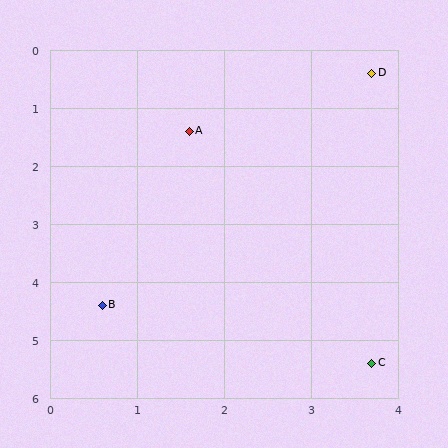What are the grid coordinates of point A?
Point A is at approximately (1.6, 1.4).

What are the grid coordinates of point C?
Point C is at approximately (3.7, 5.4).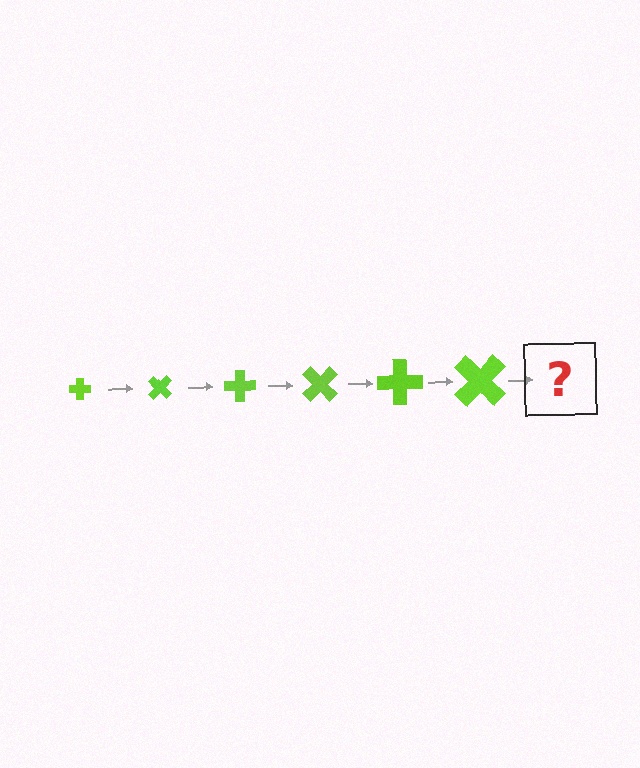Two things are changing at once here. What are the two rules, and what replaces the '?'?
The two rules are that the cross grows larger each step and it rotates 45 degrees each step. The '?' should be a cross, larger than the previous one and rotated 270 degrees from the start.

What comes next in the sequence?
The next element should be a cross, larger than the previous one and rotated 270 degrees from the start.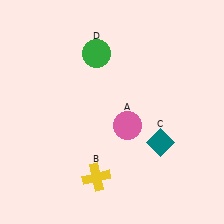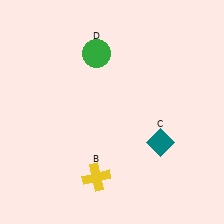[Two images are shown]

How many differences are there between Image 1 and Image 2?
There is 1 difference between the two images.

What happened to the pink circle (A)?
The pink circle (A) was removed in Image 2. It was in the bottom-right area of Image 1.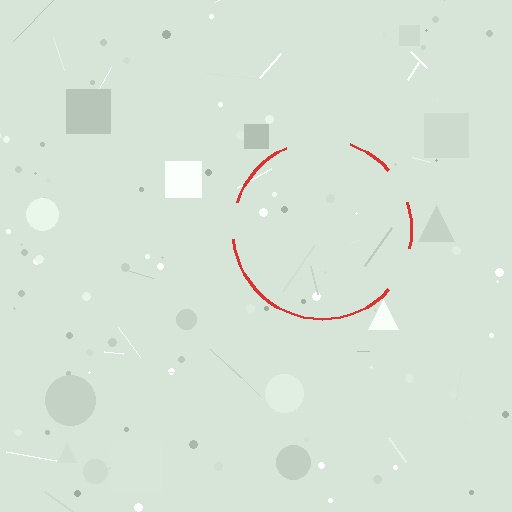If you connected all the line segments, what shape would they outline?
They would outline a circle.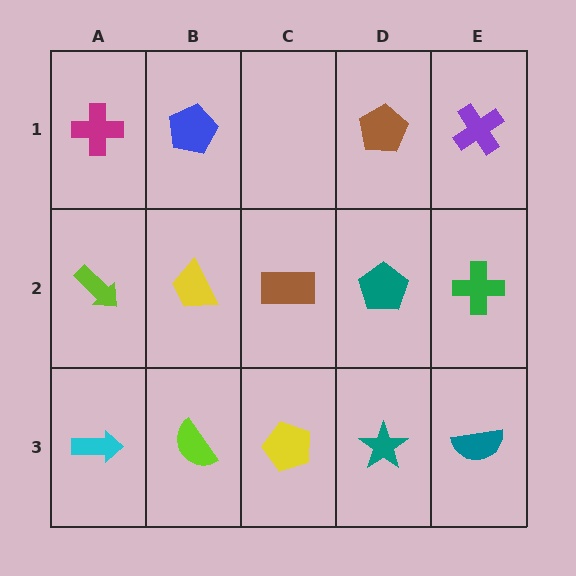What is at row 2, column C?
A brown rectangle.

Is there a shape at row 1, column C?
No, that cell is empty.